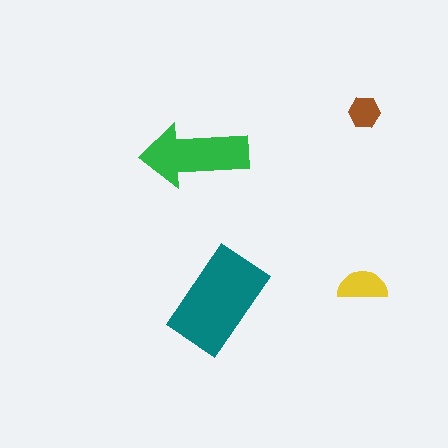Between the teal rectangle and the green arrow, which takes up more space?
The teal rectangle.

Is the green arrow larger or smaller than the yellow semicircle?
Larger.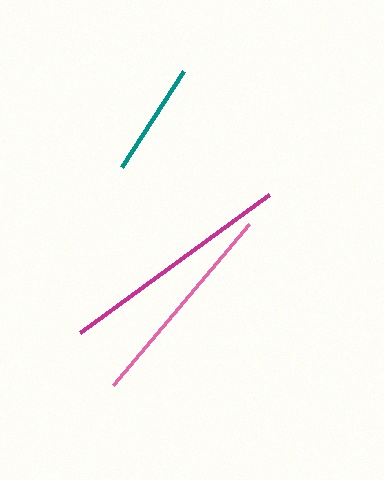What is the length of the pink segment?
The pink segment is approximately 211 pixels long.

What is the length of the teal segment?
The teal segment is approximately 115 pixels long.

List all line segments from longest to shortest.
From longest to shortest: magenta, pink, teal.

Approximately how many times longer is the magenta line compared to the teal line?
The magenta line is approximately 2.0 times the length of the teal line.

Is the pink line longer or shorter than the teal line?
The pink line is longer than the teal line.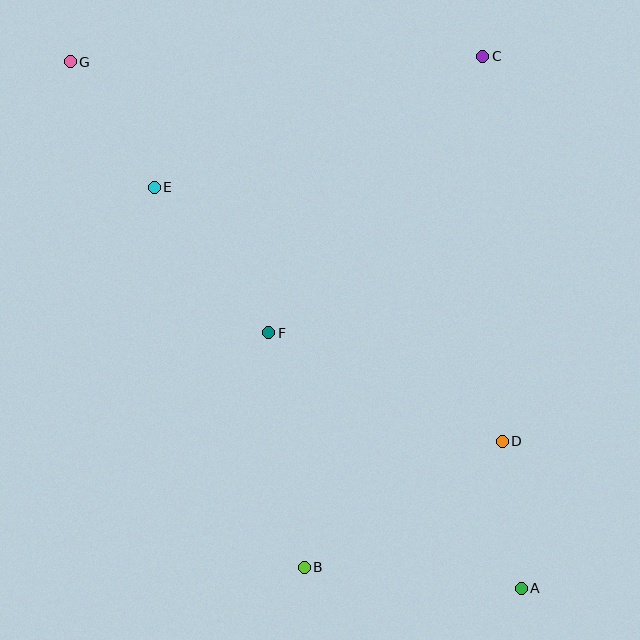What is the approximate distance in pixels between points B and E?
The distance between B and E is approximately 409 pixels.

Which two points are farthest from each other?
Points A and G are farthest from each other.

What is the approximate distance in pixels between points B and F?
The distance between B and F is approximately 237 pixels.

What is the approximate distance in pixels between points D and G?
The distance between D and G is approximately 575 pixels.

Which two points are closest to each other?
Points A and D are closest to each other.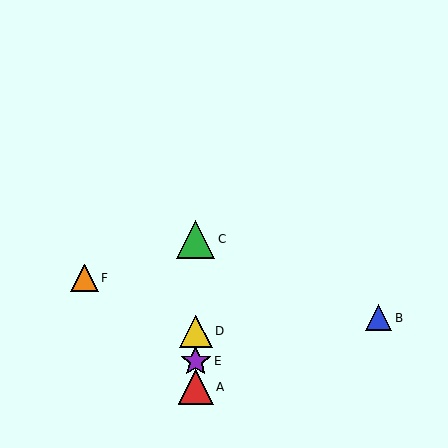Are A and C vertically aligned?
Yes, both are at x≈196.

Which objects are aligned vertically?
Objects A, C, D, E are aligned vertically.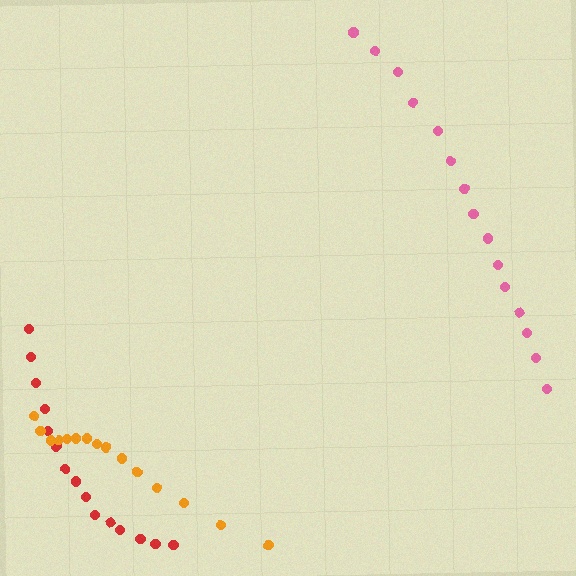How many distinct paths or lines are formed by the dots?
There are 3 distinct paths.